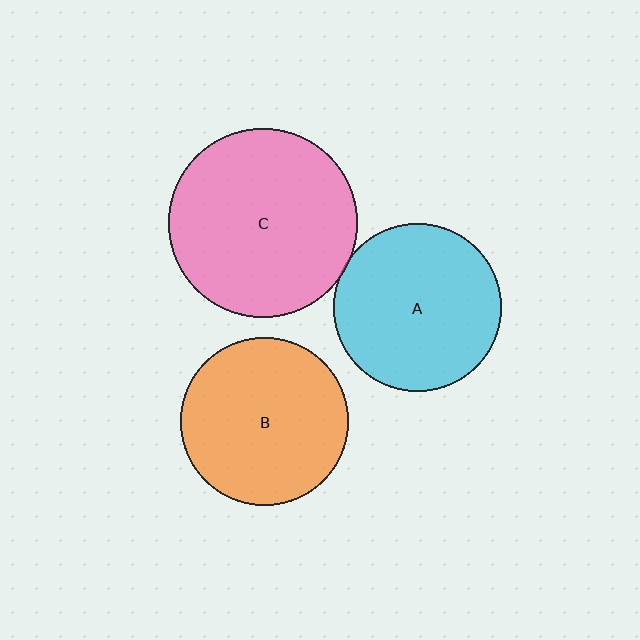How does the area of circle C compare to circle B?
Approximately 1.3 times.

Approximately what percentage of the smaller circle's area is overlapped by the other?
Approximately 5%.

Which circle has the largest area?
Circle C (pink).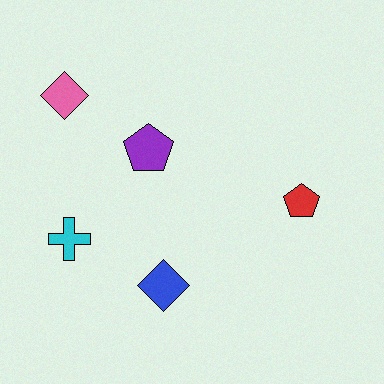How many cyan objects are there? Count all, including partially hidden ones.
There is 1 cyan object.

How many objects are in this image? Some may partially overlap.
There are 5 objects.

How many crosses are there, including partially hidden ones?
There is 1 cross.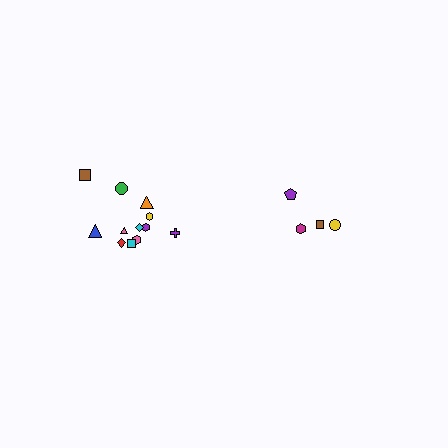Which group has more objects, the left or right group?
The left group.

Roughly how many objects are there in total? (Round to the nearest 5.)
Roughly 15 objects in total.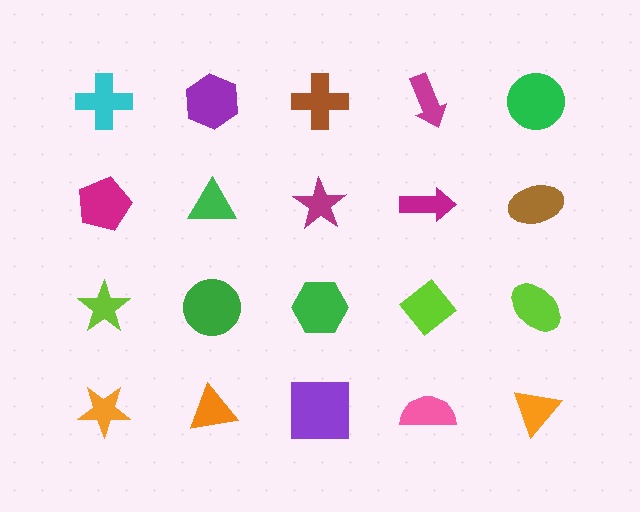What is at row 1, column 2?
A purple hexagon.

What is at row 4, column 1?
An orange star.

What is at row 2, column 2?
A green triangle.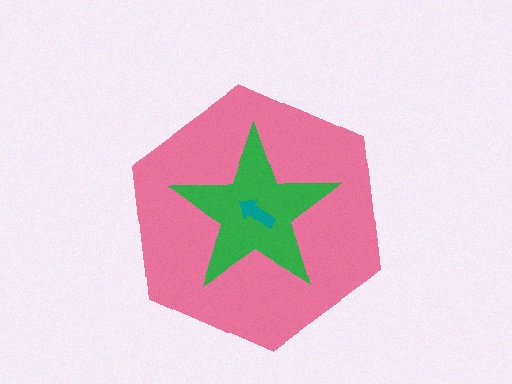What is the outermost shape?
The pink hexagon.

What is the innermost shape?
The teal arrow.